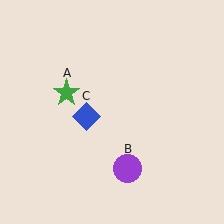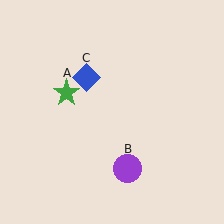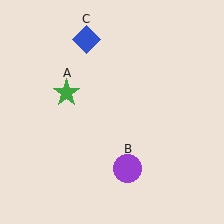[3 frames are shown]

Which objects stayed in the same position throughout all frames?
Green star (object A) and purple circle (object B) remained stationary.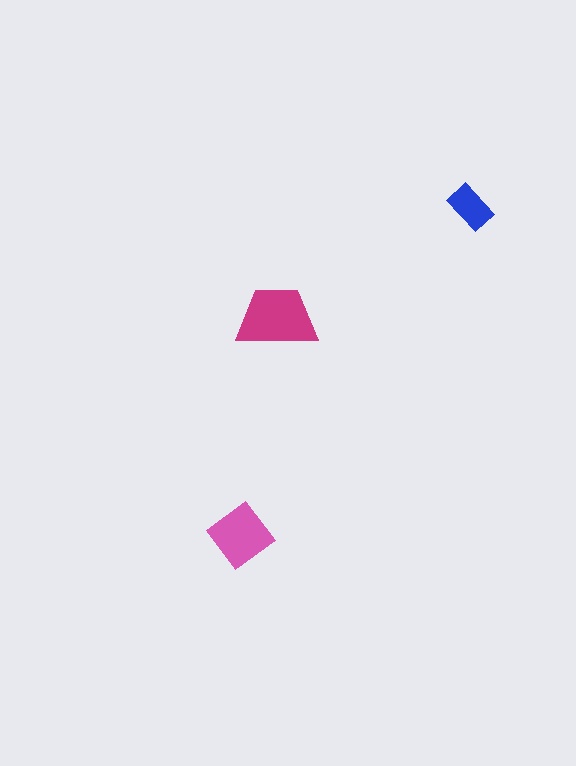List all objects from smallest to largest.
The blue rectangle, the pink diamond, the magenta trapezoid.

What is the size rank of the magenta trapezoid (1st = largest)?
1st.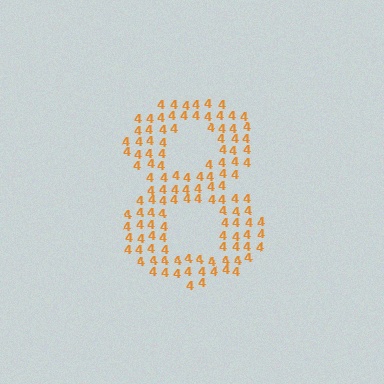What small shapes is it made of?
It is made of small digit 4's.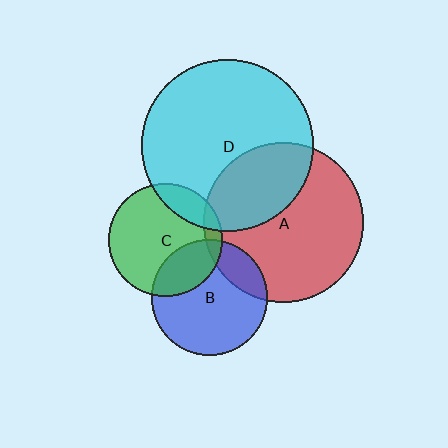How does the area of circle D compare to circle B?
Approximately 2.2 times.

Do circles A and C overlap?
Yes.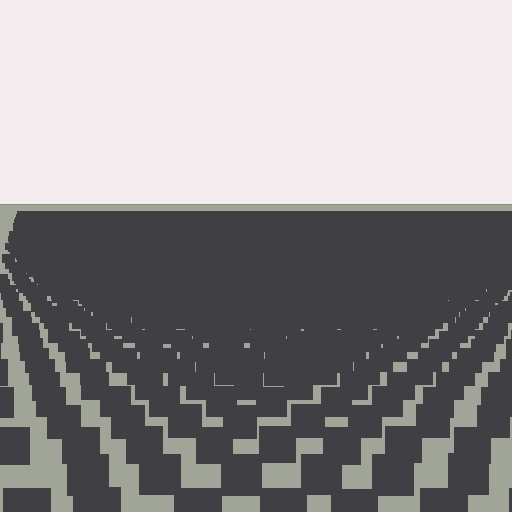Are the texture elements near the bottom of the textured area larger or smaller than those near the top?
Larger. Near the bottom, elements are closer to the viewer and appear at a bigger on-screen size.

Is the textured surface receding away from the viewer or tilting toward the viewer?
The surface is receding away from the viewer. Texture elements get smaller and denser toward the top.